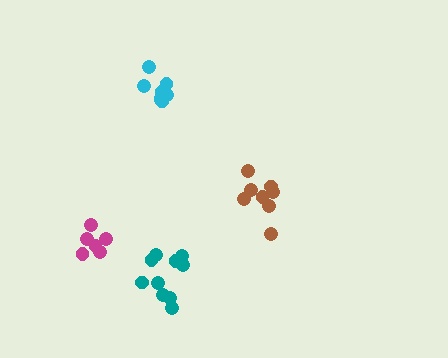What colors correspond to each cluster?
The clusters are colored: teal, cyan, brown, magenta.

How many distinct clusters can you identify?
There are 4 distinct clusters.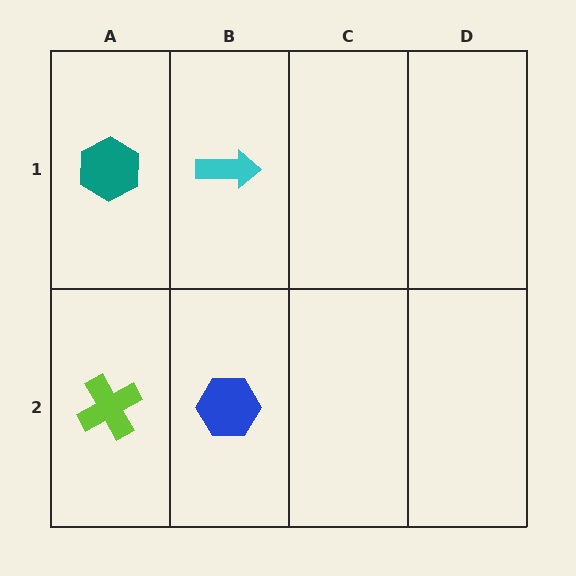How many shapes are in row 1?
2 shapes.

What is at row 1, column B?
A cyan arrow.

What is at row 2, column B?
A blue hexagon.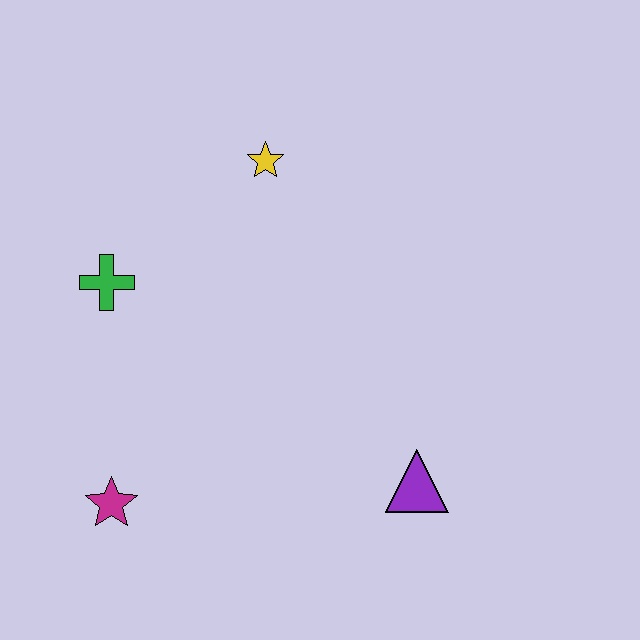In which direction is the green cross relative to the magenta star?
The green cross is above the magenta star.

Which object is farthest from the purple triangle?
The green cross is farthest from the purple triangle.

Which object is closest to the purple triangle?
The magenta star is closest to the purple triangle.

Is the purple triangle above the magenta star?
Yes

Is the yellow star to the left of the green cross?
No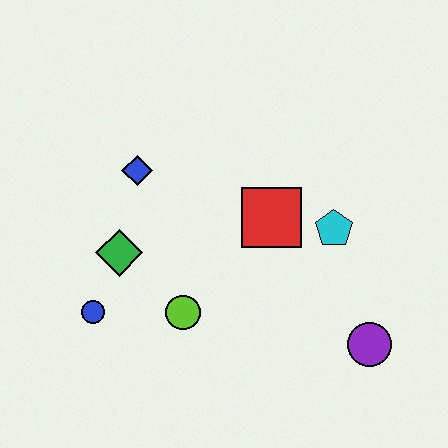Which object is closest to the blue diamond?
The green diamond is closest to the blue diamond.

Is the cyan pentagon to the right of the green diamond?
Yes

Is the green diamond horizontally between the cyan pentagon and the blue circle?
Yes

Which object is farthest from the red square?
The blue circle is farthest from the red square.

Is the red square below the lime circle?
No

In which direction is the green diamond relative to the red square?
The green diamond is to the left of the red square.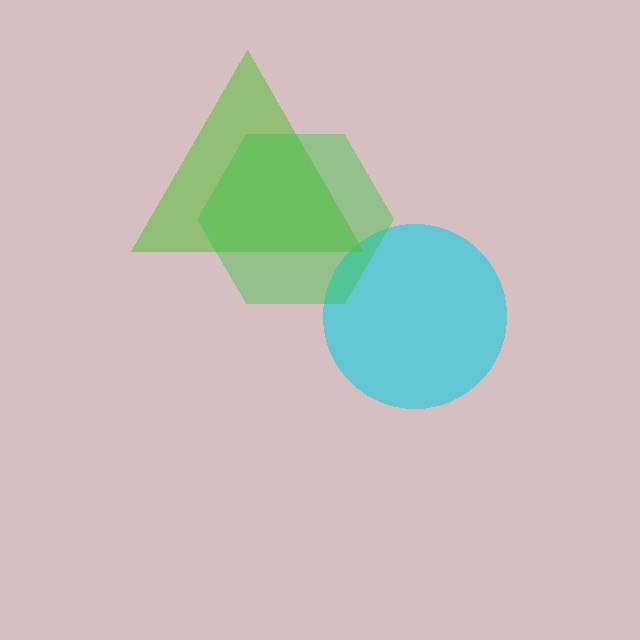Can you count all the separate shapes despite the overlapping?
Yes, there are 3 separate shapes.